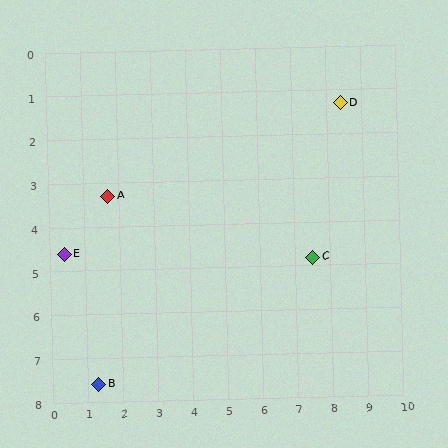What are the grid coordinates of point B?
Point B is at approximately (1.3, 7.6).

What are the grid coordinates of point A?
Point A is at approximately (1.7, 3.3).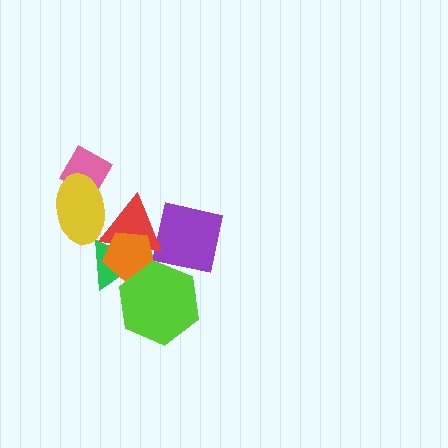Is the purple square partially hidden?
Yes, it is partially covered by another shape.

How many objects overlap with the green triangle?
3 objects overlap with the green triangle.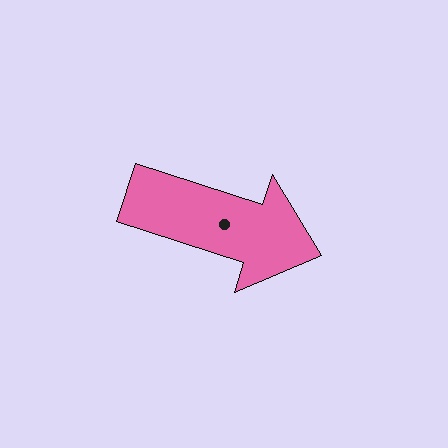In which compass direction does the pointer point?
East.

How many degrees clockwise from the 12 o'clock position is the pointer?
Approximately 108 degrees.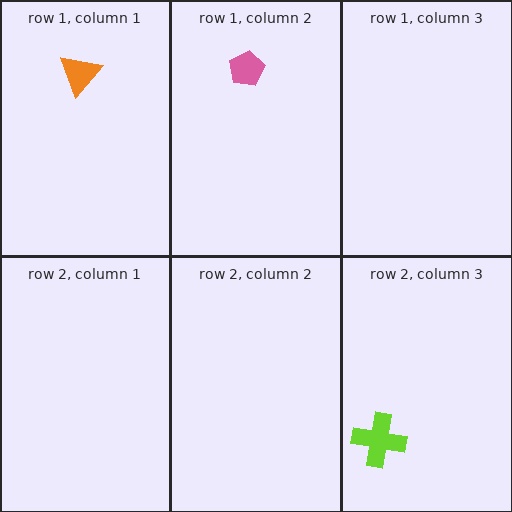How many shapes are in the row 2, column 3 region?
1.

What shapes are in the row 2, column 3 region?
The lime cross.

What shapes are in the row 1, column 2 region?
The pink pentagon.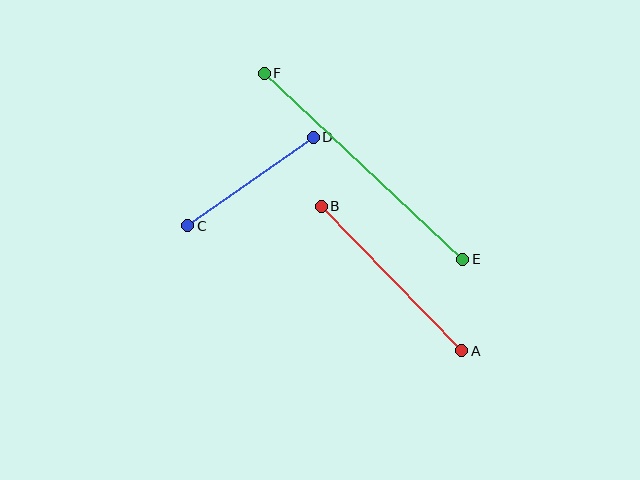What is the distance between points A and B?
The distance is approximately 201 pixels.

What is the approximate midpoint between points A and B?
The midpoint is at approximately (391, 278) pixels.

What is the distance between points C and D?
The distance is approximately 154 pixels.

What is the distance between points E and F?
The distance is approximately 272 pixels.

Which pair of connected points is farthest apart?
Points E and F are farthest apart.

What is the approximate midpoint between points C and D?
The midpoint is at approximately (250, 182) pixels.